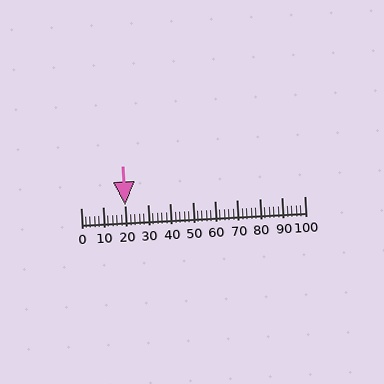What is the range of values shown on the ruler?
The ruler shows values from 0 to 100.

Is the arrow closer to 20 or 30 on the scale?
The arrow is closer to 20.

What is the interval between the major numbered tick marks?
The major tick marks are spaced 10 units apart.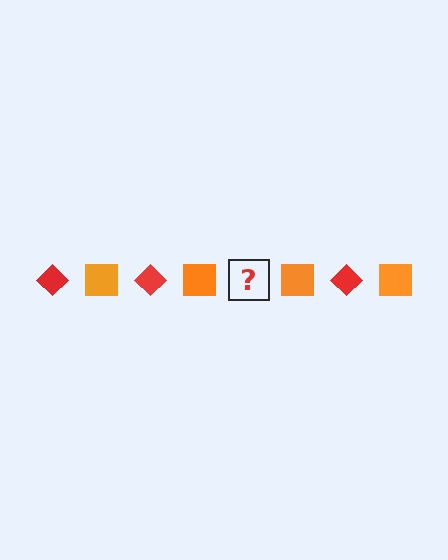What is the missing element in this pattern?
The missing element is a red diamond.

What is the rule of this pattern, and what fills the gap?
The rule is that the pattern alternates between red diamond and orange square. The gap should be filled with a red diamond.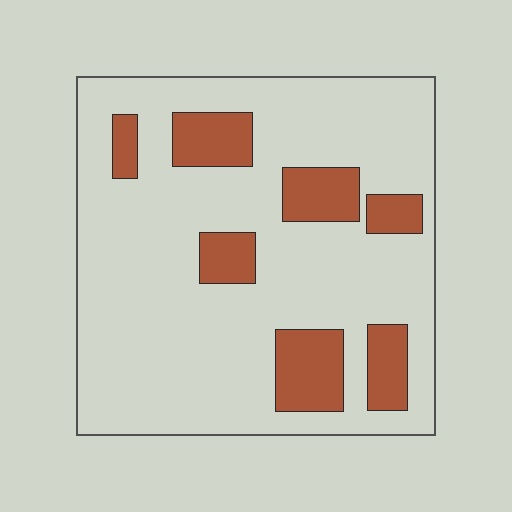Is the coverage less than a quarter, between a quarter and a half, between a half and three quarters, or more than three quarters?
Less than a quarter.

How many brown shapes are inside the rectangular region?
7.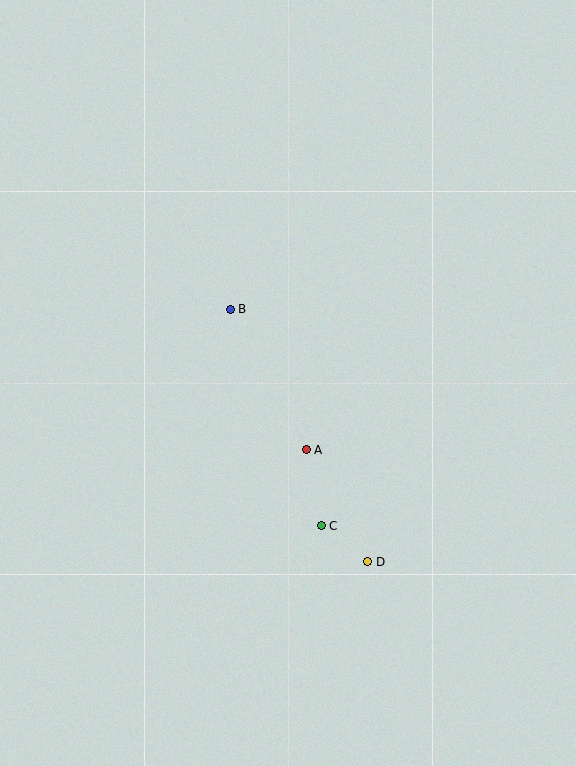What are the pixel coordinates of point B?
Point B is at (230, 309).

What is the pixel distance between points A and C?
The distance between A and C is 77 pixels.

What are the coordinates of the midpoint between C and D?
The midpoint between C and D is at (345, 544).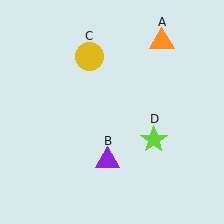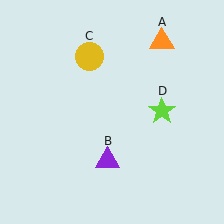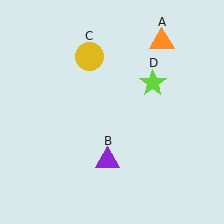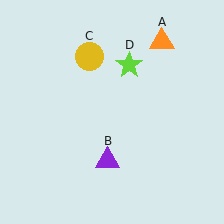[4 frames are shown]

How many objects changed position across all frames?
1 object changed position: lime star (object D).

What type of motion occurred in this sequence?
The lime star (object D) rotated counterclockwise around the center of the scene.